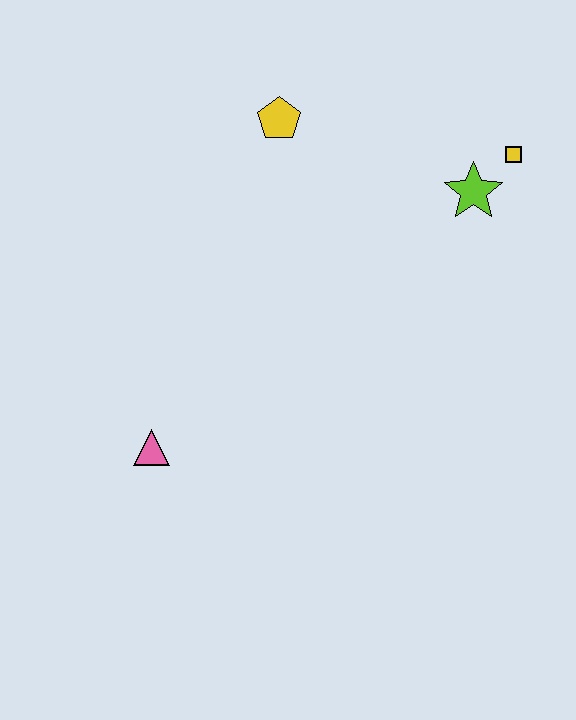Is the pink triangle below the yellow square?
Yes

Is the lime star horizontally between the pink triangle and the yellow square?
Yes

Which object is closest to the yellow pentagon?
The lime star is closest to the yellow pentagon.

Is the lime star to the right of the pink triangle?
Yes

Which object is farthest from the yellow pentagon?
The pink triangle is farthest from the yellow pentagon.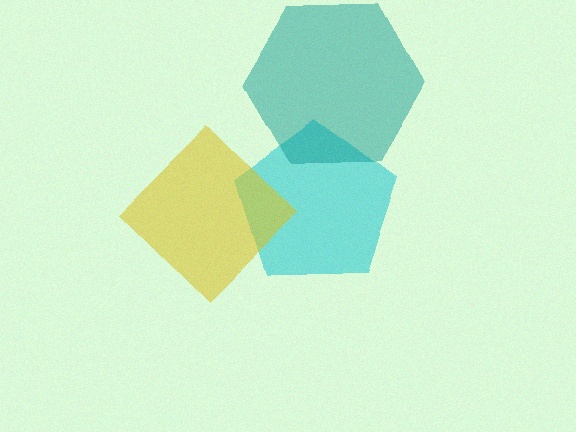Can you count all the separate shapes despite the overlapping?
Yes, there are 3 separate shapes.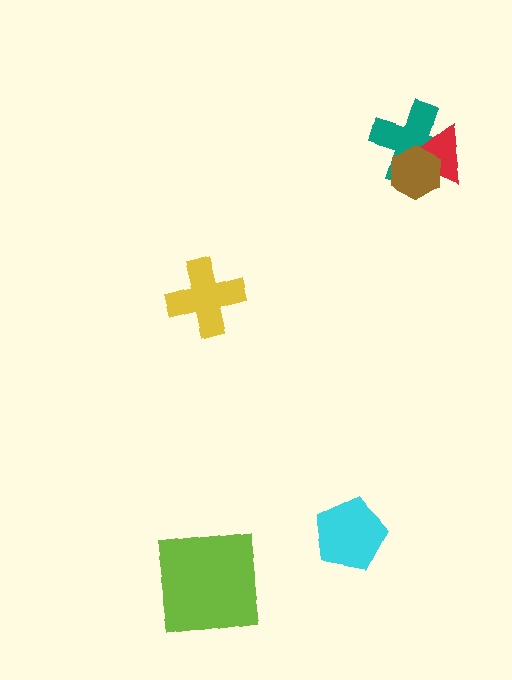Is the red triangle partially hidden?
Yes, it is partially covered by another shape.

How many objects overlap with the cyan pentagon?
0 objects overlap with the cyan pentagon.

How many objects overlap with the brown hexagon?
2 objects overlap with the brown hexagon.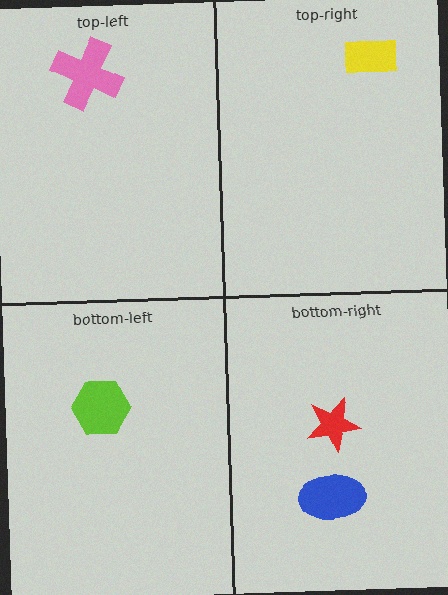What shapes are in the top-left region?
The pink cross.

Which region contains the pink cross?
The top-left region.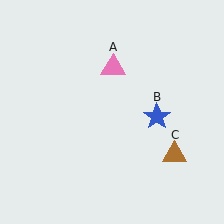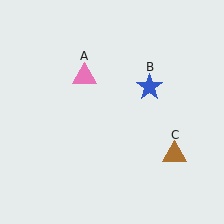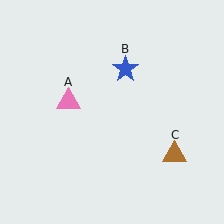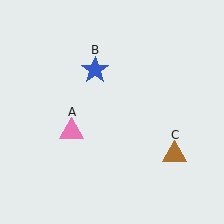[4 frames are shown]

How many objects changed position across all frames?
2 objects changed position: pink triangle (object A), blue star (object B).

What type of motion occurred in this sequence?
The pink triangle (object A), blue star (object B) rotated counterclockwise around the center of the scene.